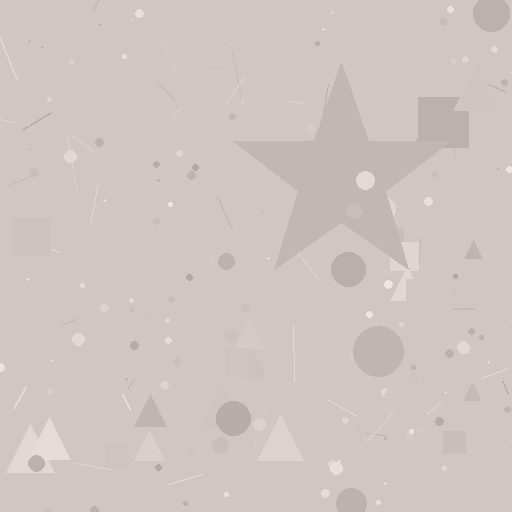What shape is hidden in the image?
A star is hidden in the image.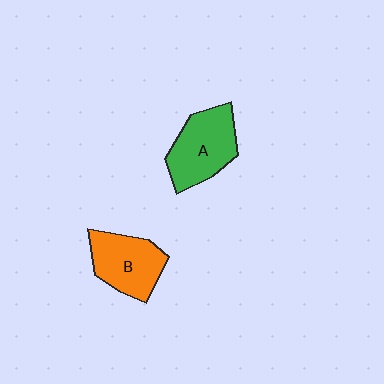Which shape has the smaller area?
Shape B (orange).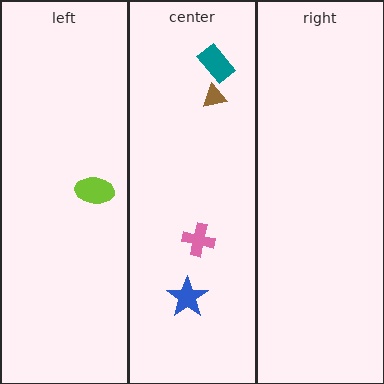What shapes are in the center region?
The pink cross, the blue star, the brown triangle, the teal rectangle.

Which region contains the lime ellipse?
The left region.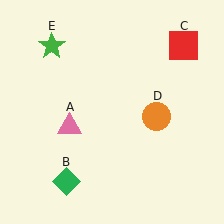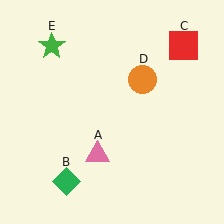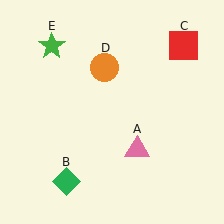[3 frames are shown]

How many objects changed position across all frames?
2 objects changed position: pink triangle (object A), orange circle (object D).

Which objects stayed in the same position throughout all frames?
Green diamond (object B) and red square (object C) and green star (object E) remained stationary.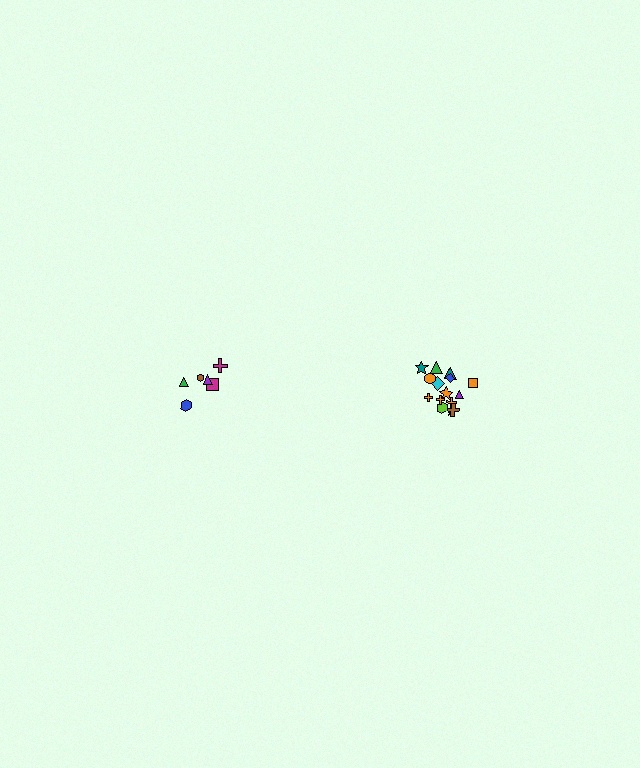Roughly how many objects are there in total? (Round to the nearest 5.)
Roughly 20 objects in total.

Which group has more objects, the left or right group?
The right group.